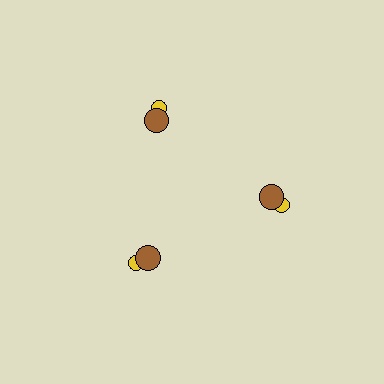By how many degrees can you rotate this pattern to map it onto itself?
The pattern maps onto itself every 120 degrees of rotation.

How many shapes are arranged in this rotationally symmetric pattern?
There are 6 shapes, arranged in 3 groups of 2.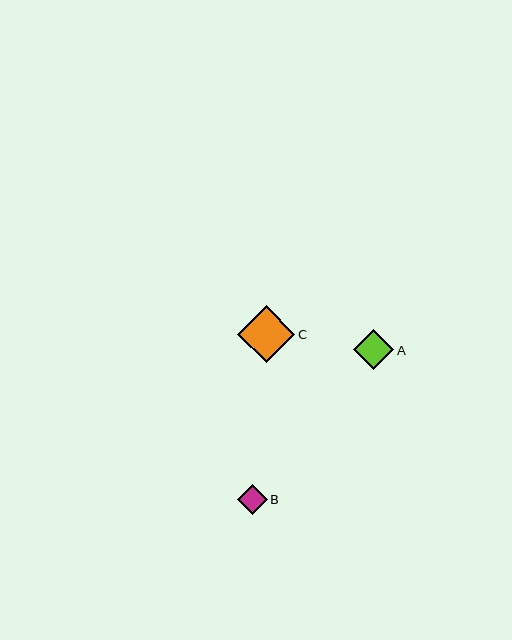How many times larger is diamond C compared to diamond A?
Diamond C is approximately 1.4 times the size of diamond A.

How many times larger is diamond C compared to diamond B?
Diamond C is approximately 1.9 times the size of diamond B.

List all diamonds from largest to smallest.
From largest to smallest: C, A, B.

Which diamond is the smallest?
Diamond B is the smallest with a size of approximately 30 pixels.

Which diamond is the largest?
Diamond C is the largest with a size of approximately 57 pixels.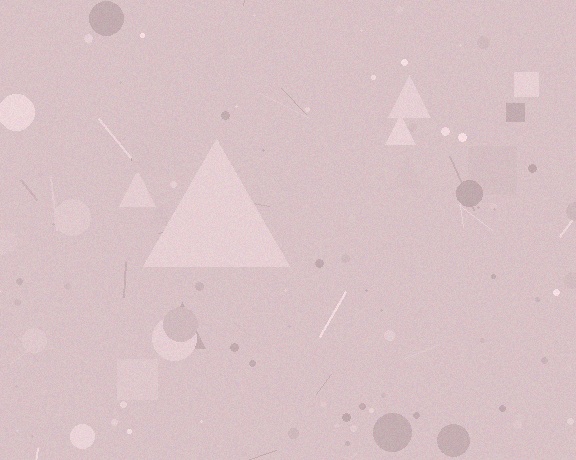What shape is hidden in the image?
A triangle is hidden in the image.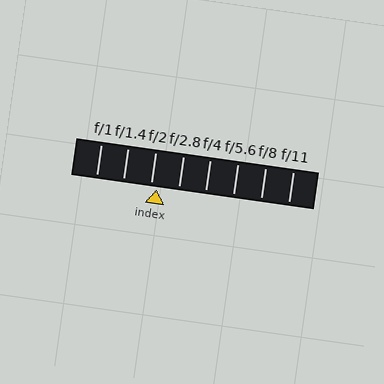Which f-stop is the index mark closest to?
The index mark is closest to f/2.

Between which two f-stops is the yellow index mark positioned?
The index mark is between f/2 and f/2.8.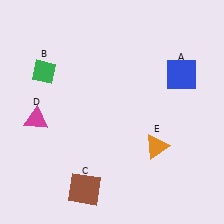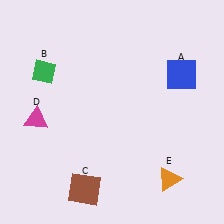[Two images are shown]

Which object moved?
The orange triangle (E) moved down.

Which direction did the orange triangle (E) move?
The orange triangle (E) moved down.